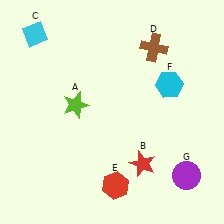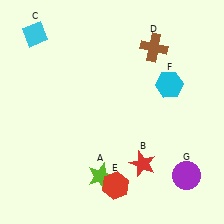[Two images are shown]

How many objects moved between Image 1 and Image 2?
1 object moved between the two images.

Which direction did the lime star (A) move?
The lime star (A) moved down.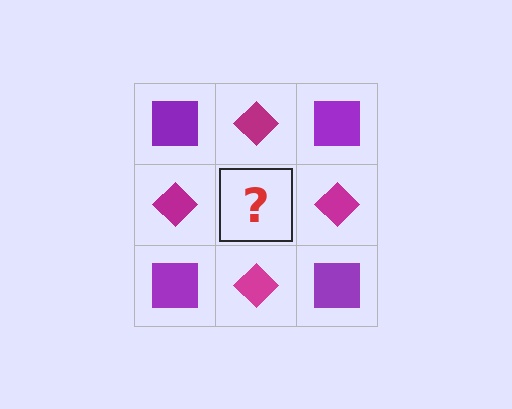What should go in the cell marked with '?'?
The missing cell should contain a purple square.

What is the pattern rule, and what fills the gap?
The rule is that it alternates purple square and magenta diamond in a checkerboard pattern. The gap should be filled with a purple square.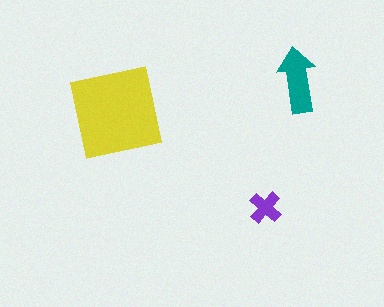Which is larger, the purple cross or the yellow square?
The yellow square.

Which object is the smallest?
The purple cross.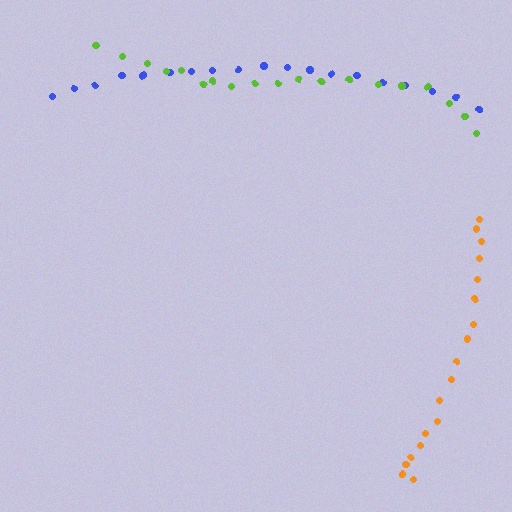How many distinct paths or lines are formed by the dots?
There are 3 distinct paths.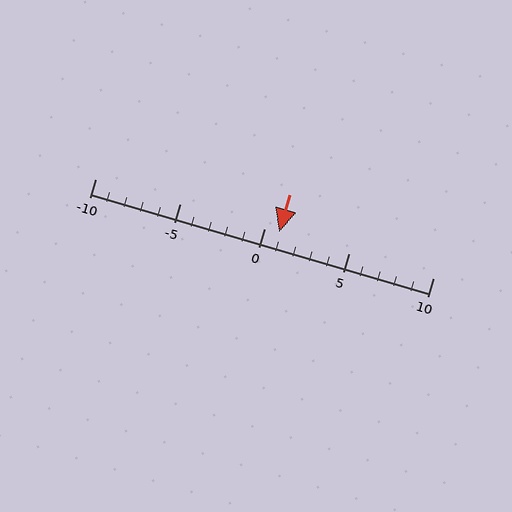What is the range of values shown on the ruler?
The ruler shows values from -10 to 10.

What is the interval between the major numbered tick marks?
The major tick marks are spaced 5 units apart.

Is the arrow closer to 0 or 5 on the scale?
The arrow is closer to 0.